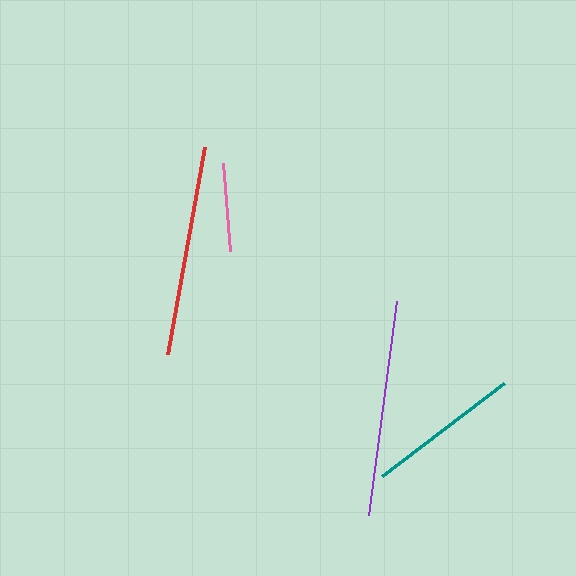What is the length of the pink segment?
The pink segment is approximately 89 pixels long.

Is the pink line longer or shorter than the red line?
The red line is longer than the pink line.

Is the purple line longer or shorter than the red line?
The purple line is longer than the red line.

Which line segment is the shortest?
The pink line is the shortest at approximately 89 pixels.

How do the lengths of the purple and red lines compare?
The purple and red lines are approximately the same length.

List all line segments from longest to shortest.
From longest to shortest: purple, red, teal, pink.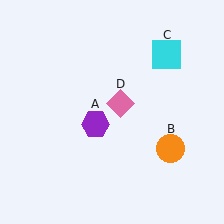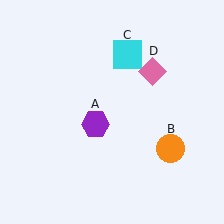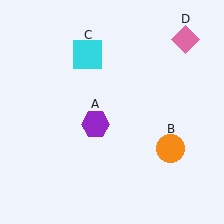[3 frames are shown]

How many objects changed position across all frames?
2 objects changed position: cyan square (object C), pink diamond (object D).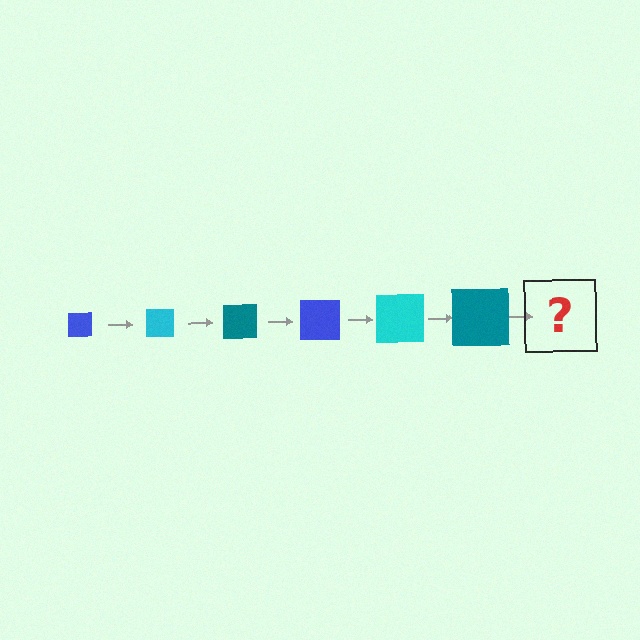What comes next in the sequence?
The next element should be a blue square, larger than the previous one.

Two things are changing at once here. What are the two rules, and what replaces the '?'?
The two rules are that the square grows larger each step and the color cycles through blue, cyan, and teal. The '?' should be a blue square, larger than the previous one.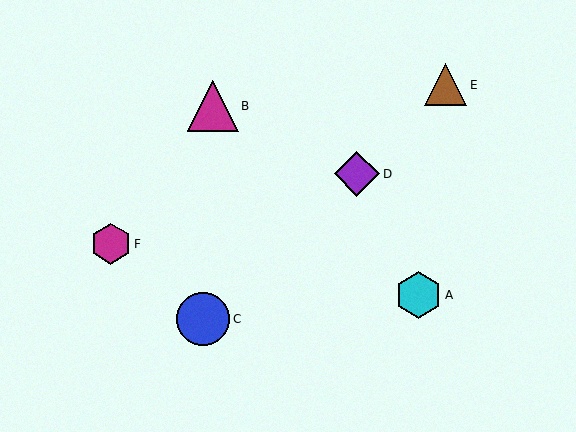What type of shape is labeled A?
Shape A is a cyan hexagon.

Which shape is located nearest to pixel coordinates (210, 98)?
The magenta triangle (labeled B) at (213, 106) is nearest to that location.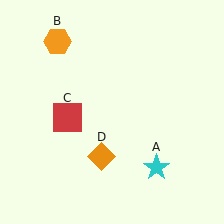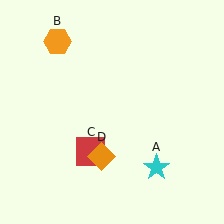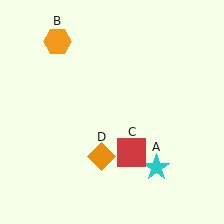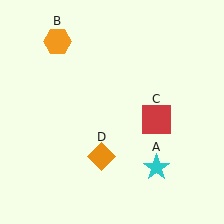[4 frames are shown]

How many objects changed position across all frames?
1 object changed position: red square (object C).